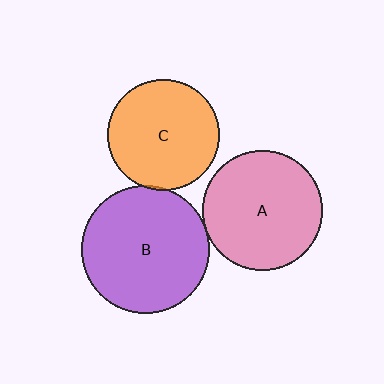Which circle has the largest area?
Circle B (purple).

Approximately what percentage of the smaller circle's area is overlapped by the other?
Approximately 5%.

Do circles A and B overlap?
Yes.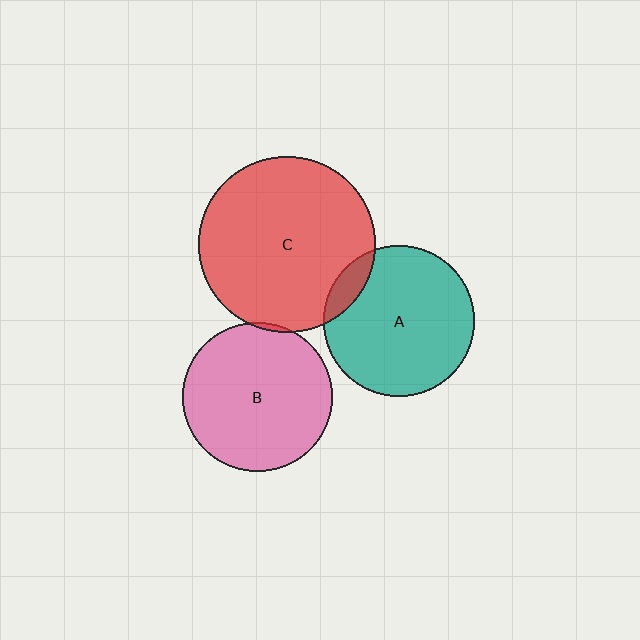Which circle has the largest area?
Circle C (red).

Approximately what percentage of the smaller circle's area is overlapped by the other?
Approximately 10%.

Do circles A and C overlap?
Yes.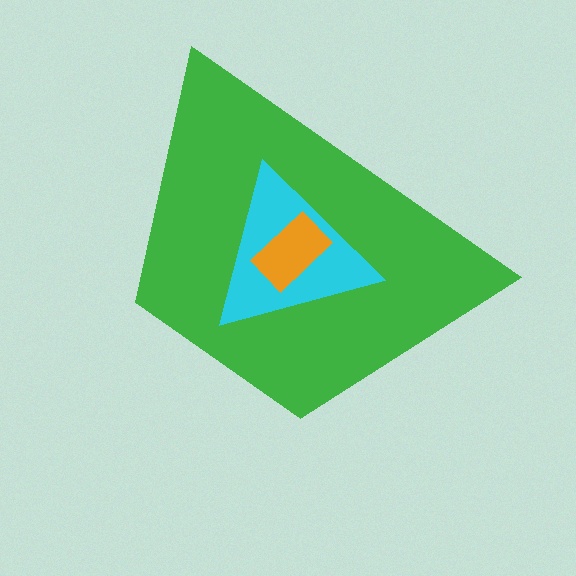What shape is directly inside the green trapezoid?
The cyan triangle.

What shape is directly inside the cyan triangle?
The orange rectangle.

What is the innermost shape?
The orange rectangle.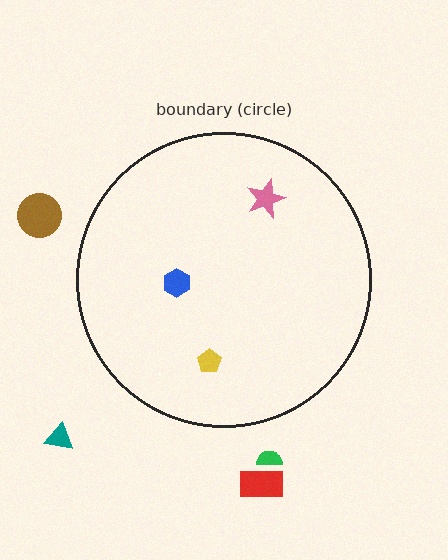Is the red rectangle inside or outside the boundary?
Outside.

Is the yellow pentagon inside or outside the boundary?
Inside.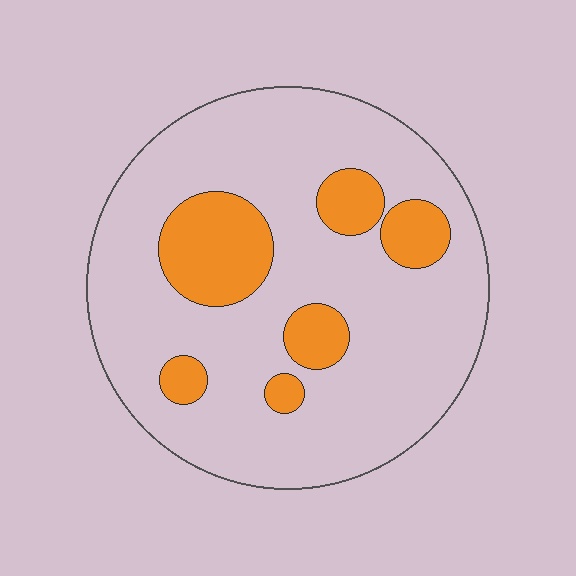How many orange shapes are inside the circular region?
6.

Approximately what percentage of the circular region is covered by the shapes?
Approximately 20%.